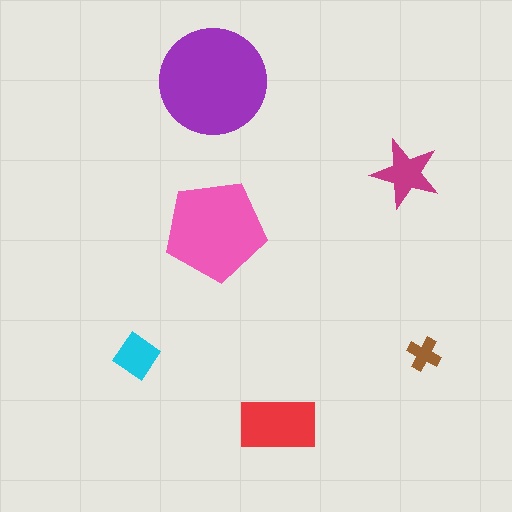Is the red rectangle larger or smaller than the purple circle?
Smaller.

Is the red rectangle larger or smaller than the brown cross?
Larger.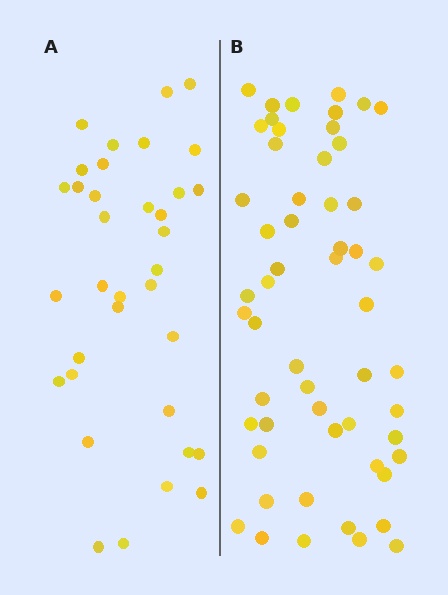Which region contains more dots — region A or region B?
Region B (the right region) has more dots.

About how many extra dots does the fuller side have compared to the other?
Region B has approximately 20 more dots than region A.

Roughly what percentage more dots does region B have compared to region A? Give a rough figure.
About 55% more.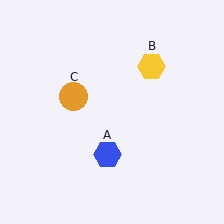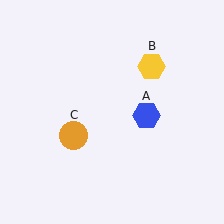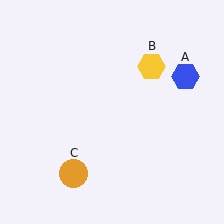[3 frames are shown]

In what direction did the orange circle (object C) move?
The orange circle (object C) moved down.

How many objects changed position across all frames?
2 objects changed position: blue hexagon (object A), orange circle (object C).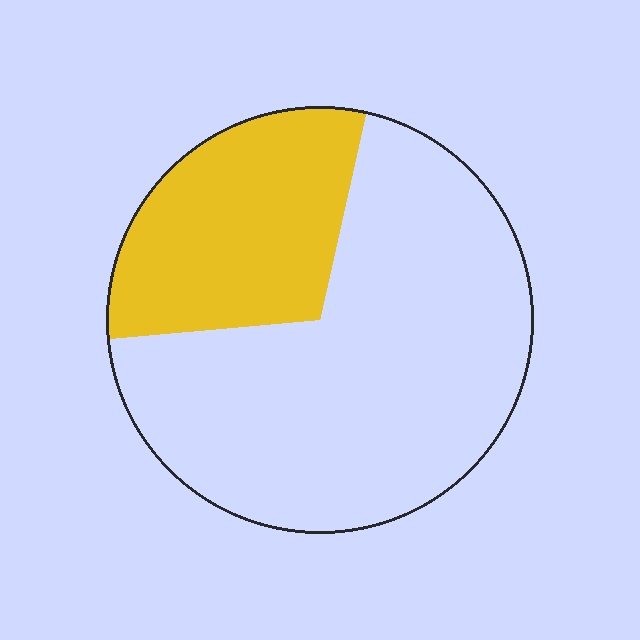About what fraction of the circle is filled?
About one third (1/3).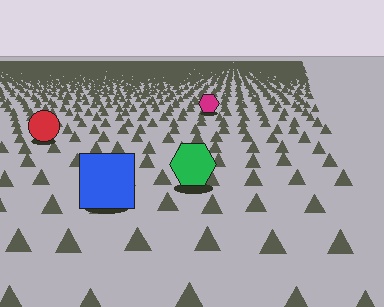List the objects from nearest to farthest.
From nearest to farthest: the blue square, the green hexagon, the red circle, the magenta hexagon.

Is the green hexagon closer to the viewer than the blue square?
No. The blue square is closer — you can tell from the texture gradient: the ground texture is coarser near it.